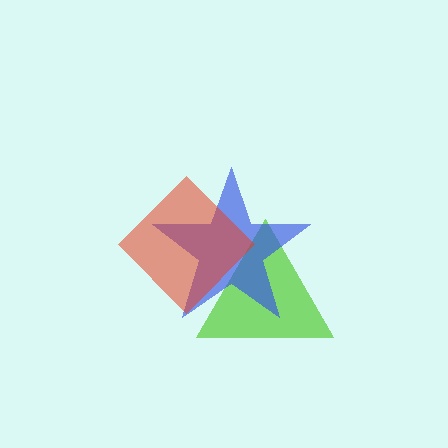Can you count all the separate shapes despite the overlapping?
Yes, there are 3 separate shapes.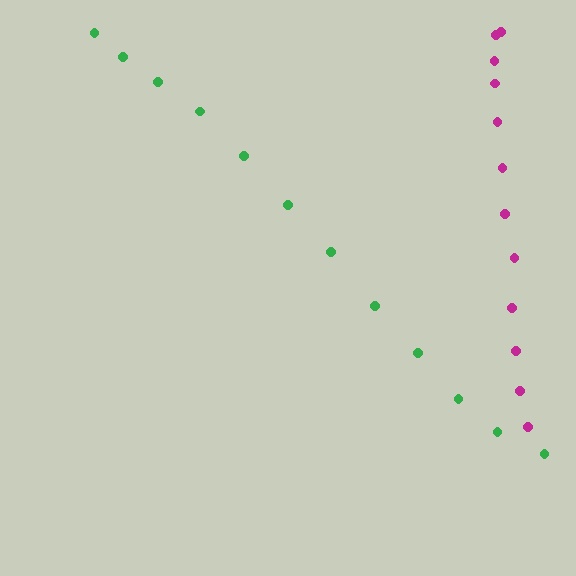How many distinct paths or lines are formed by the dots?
There are 2 distinct paths.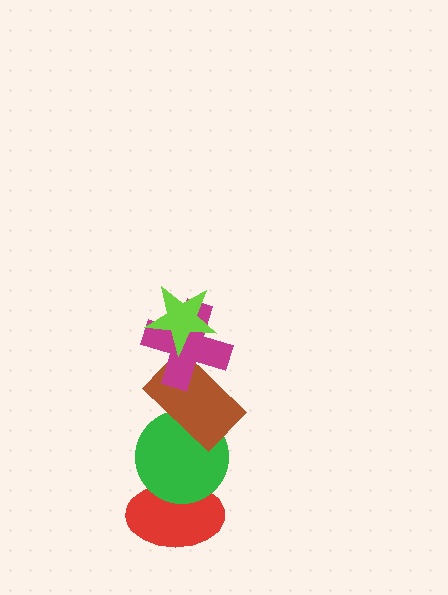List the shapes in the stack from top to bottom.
From top to bottom: the lime star, the magenta cross, the brown rectangle, the green circle, the red ellipse.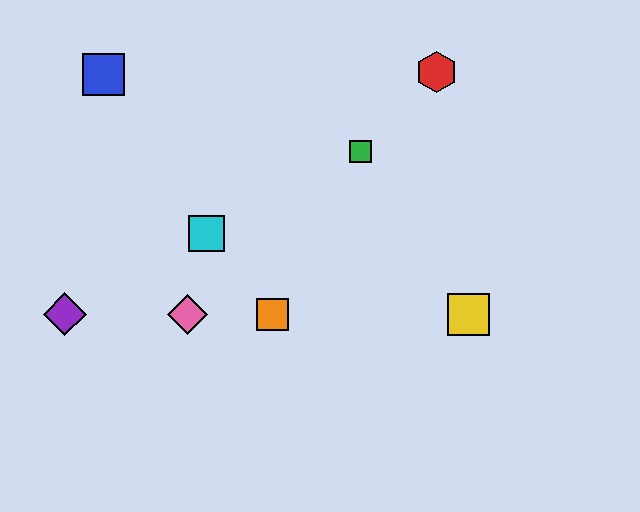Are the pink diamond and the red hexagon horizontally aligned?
No, the pink diamond is at y≈314 and the red hexagon is at y≈72.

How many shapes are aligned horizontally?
4 shapes (the yellow square, the purple diamond, the orange square, the pink diamond) are aligned horizontally.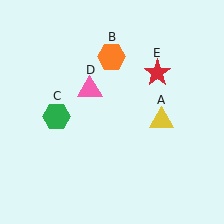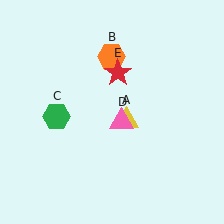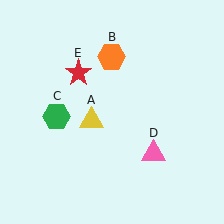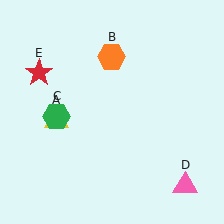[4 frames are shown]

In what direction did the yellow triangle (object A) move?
The yellow triangle (object A) moved left.